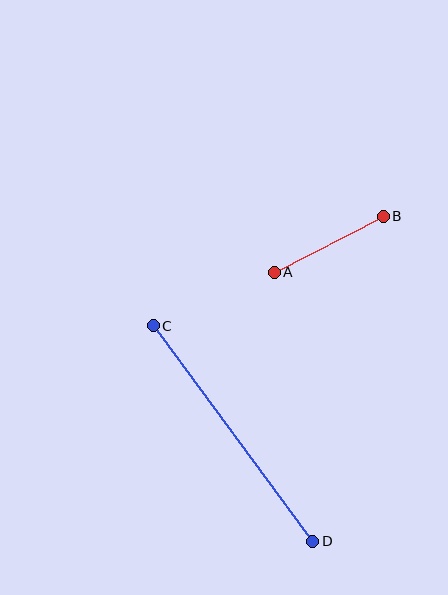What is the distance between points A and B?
The distance is approximately 122 pixels.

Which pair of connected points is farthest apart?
Points C and D are farthest apart.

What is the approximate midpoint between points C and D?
The midpoint is at approximately (233, 434) pixels.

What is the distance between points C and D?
The distance is approximately 268 pixels.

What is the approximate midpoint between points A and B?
The midpoint is at approximately (329, 244) pixels.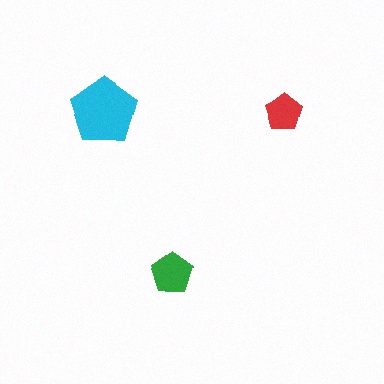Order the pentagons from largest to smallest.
the cyan one, the green one, the red one.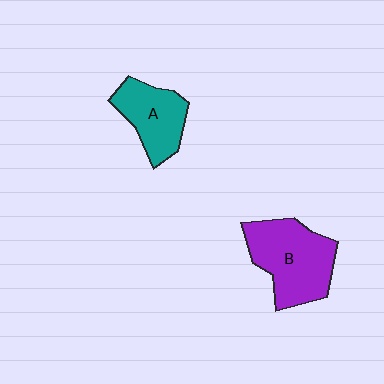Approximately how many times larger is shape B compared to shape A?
Approximately 1.4 times.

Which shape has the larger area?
Shape B (purple).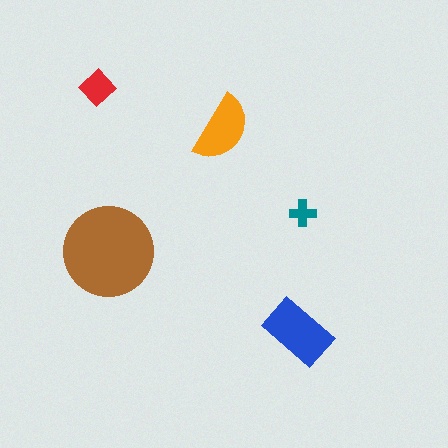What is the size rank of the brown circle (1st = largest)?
1st.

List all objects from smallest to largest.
The teal cross, the red diamond, the orange semicircle, the blue rectangle, the brown circle.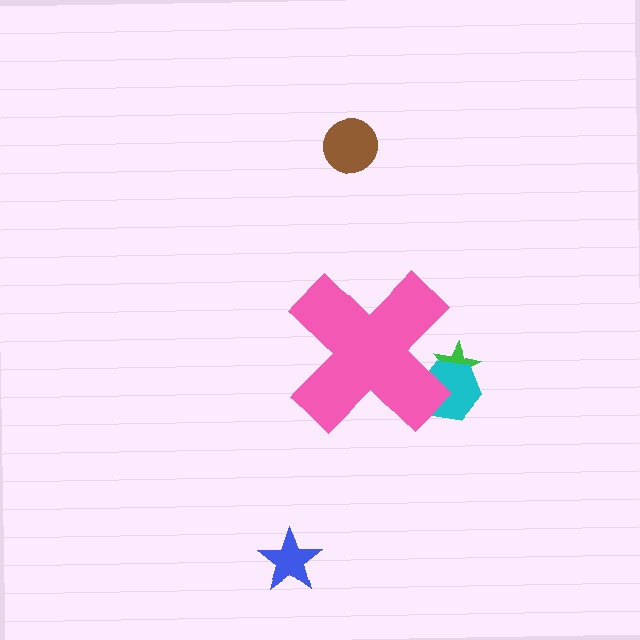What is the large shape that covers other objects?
A pink cross.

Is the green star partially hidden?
Yes, the green star is partially hidden behind the pink cross.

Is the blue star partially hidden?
No, the blue star is fully visible.